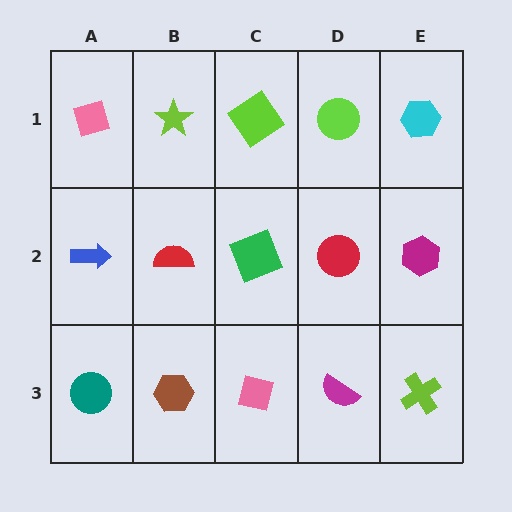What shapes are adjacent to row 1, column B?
A red semicircle (row 2, column B), a pink diamond (row 1, column A), a lime diamond (row 1, column C).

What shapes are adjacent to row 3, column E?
A magenta hexagon (row 2, column E), a magenta semicircle (row 3, column D).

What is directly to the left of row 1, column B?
A pink diamond.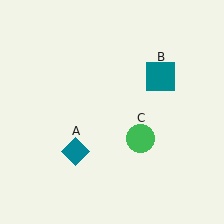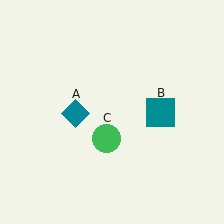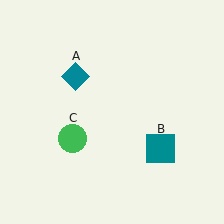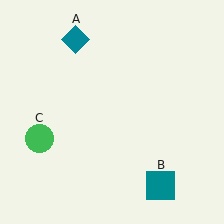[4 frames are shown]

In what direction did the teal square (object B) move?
The teal square (object B) moved down.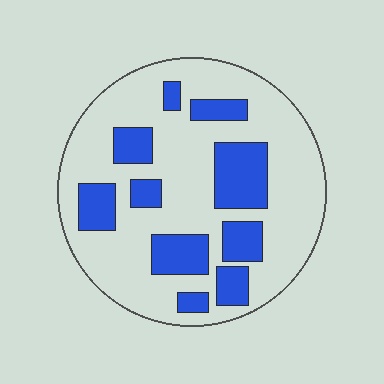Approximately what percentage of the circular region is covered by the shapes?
Approximately 25%.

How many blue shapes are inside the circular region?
10.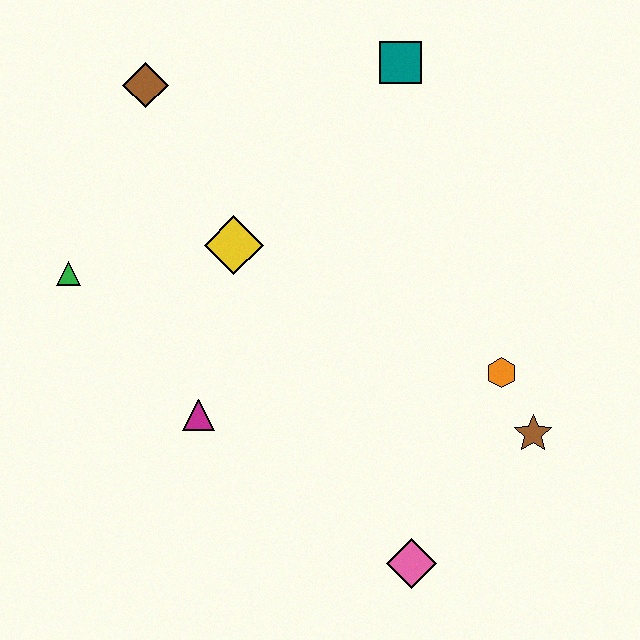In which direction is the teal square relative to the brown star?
The teal square is above the brown star.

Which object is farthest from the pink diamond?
The brown diamond is farthest from the pink diamond.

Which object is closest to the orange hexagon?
The brown star is closest to the orange hexagon.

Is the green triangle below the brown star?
No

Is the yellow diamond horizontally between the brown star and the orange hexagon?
No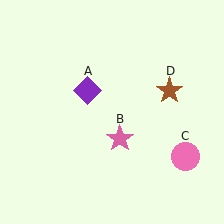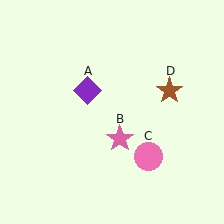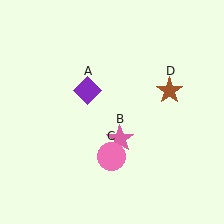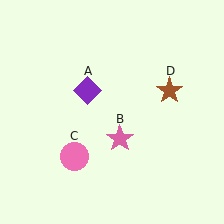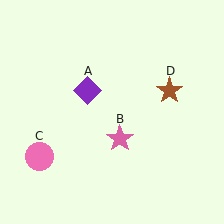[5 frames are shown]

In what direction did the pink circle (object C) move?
The pink circle (object C) moved left.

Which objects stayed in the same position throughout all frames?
Purple diamond (object A) and pink star (object B) and brown star (object D) remained stationary.